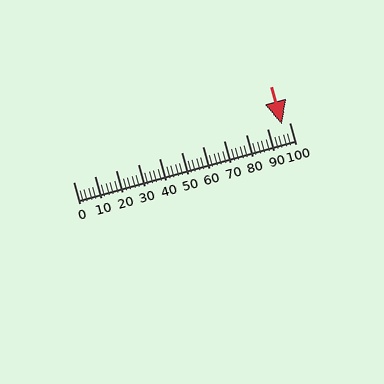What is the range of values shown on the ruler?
The ruler shows values from 0 to 100.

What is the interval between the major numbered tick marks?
The major tick marks are spaced 10 units apart.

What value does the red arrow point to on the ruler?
The red arrow points to approximately 97.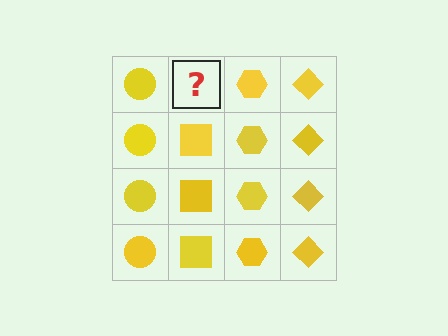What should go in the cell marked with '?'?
The missing cell should contain a yellow square.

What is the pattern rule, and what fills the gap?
The rule is that each column has a consistent shape. The gap should be filled with a yellow square.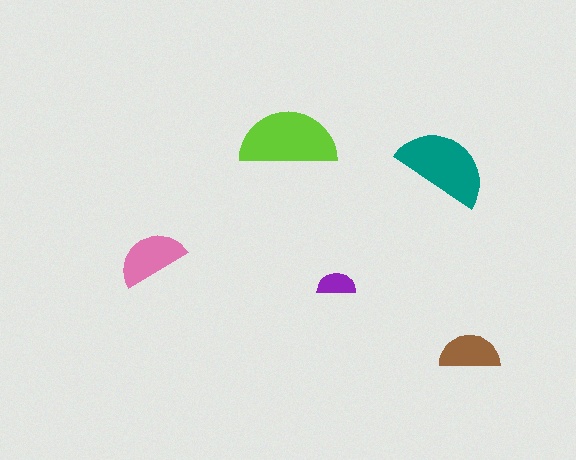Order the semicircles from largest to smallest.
the lime one, the teal one, the pink one, the brown one, the purple one.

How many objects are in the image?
There are 5 objects in the image.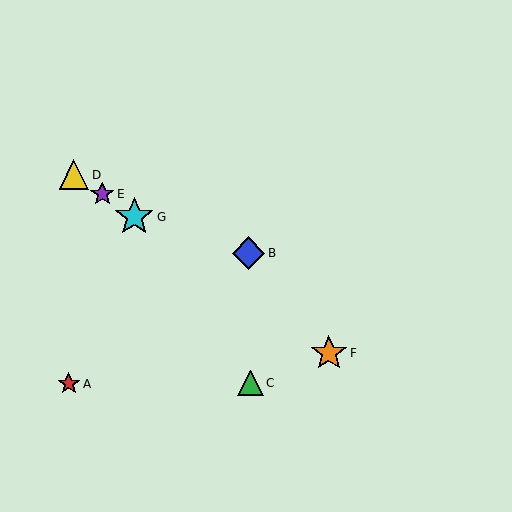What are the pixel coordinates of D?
Object D is at (74, 175).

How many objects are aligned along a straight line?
4 objects (D, E, F, G) are aligned along a straight line.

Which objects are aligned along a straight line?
Objects D, E, F, G are aligned along a straight line.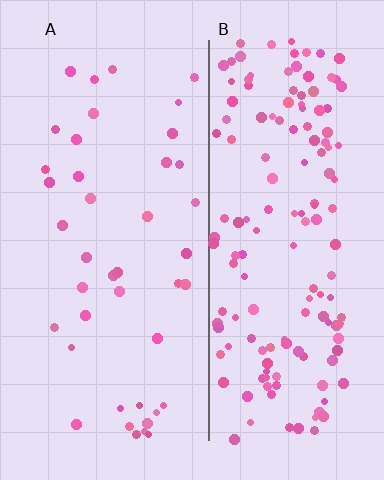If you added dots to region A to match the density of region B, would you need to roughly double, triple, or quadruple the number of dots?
Approximately quadruple.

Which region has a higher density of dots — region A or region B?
B (the right).